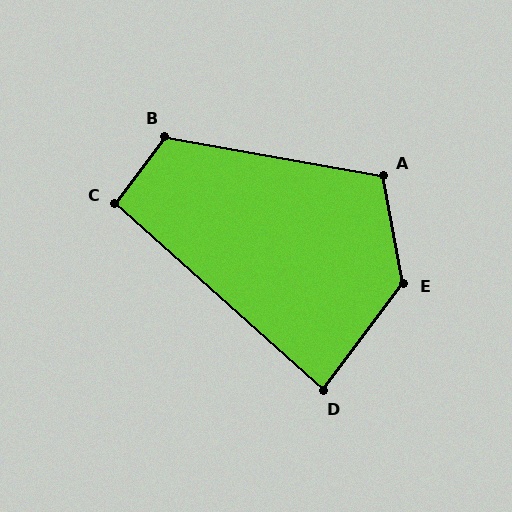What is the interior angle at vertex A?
Approximately 111 degrees (obtuse).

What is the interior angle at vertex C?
Approximately 95 degrees (obtuse).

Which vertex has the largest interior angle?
E, at approximately 132 degrees.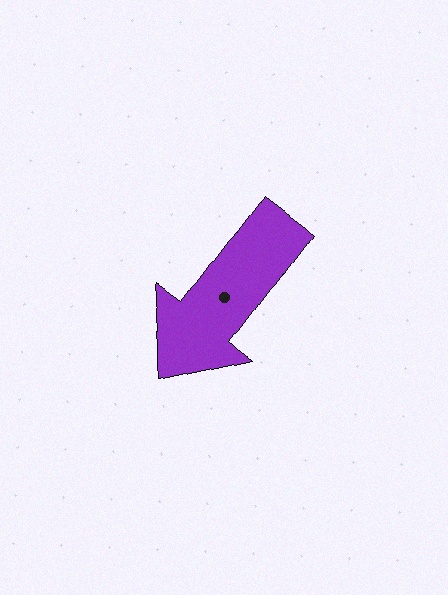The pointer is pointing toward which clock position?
Roughly 7 o'clock.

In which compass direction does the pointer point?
Southwest.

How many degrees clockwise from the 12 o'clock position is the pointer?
Approximately 217 degrees.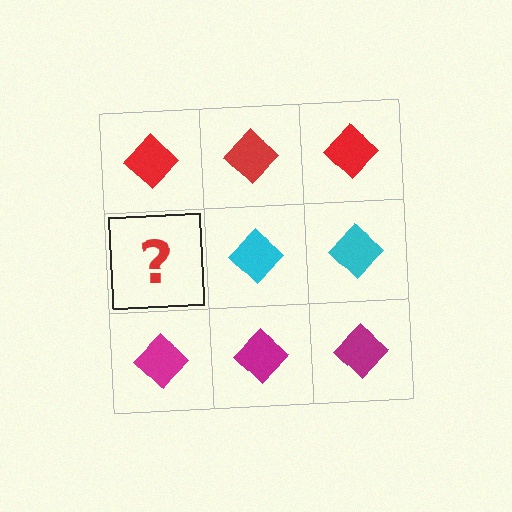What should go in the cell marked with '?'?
The missing cell should contain a cyan diamond.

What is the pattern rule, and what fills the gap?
The rule is that each row has a consistent color. The gap should be filled with a cyan diamond.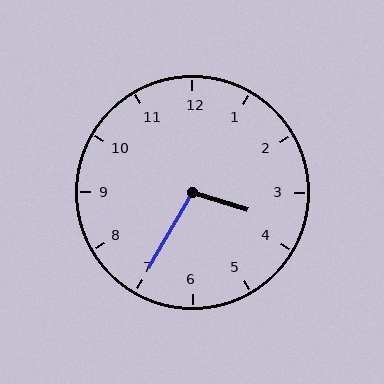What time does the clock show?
3:35.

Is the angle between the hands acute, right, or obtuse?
It is obtuse.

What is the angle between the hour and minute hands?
Approximately 102 degrees.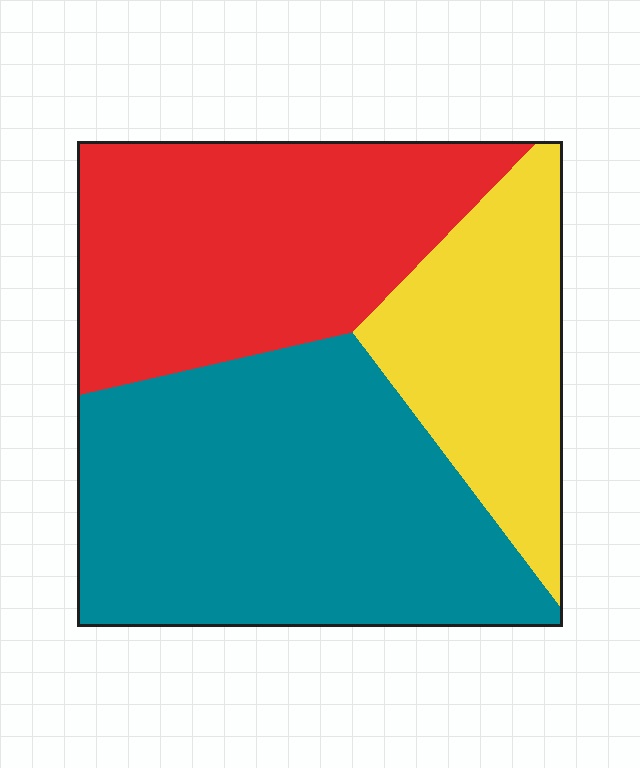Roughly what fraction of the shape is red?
Red takes up about one third (1/3) of the shape.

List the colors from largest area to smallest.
From largest to smallest: teal, red, yellow.